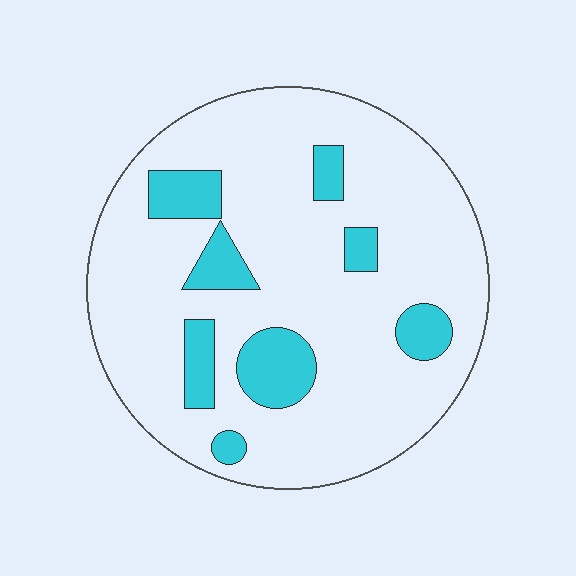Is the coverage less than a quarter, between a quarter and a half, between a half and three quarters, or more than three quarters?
Less than a quarter.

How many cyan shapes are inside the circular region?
8.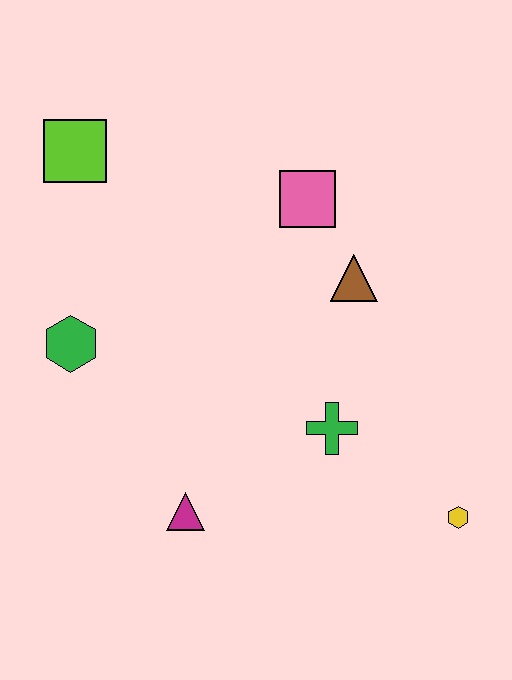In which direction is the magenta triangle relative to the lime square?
The magenta triangle is below the lime square.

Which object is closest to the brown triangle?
The pink square is closest to the brown triangle.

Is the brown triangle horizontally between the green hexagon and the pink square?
No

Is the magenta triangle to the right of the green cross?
No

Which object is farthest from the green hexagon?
The yellow hexagon is farthest from the green hexagon.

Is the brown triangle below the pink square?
Yes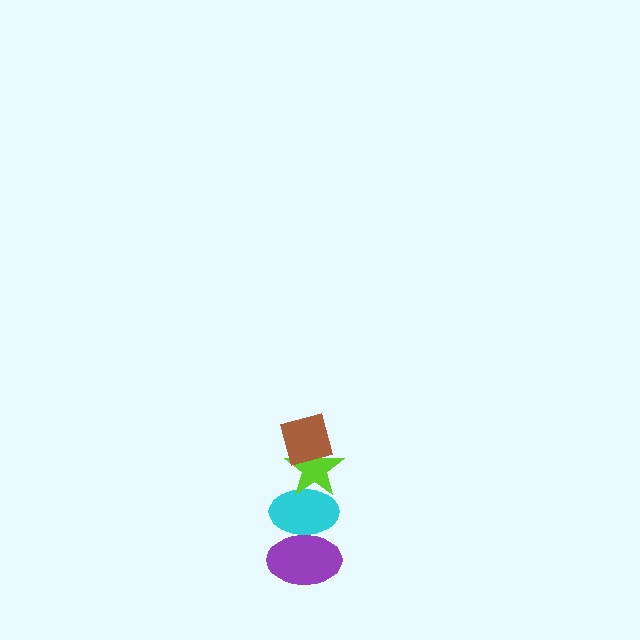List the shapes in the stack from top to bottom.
From top to bottom: the brown square, the lime star, the cyan ellipse, the purple ellipse.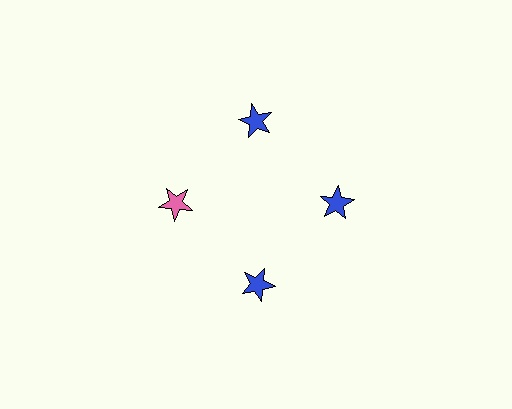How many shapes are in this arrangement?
There are 4 shapes arranged in a ring pattern.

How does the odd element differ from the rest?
It has a different color: pink instead of blue.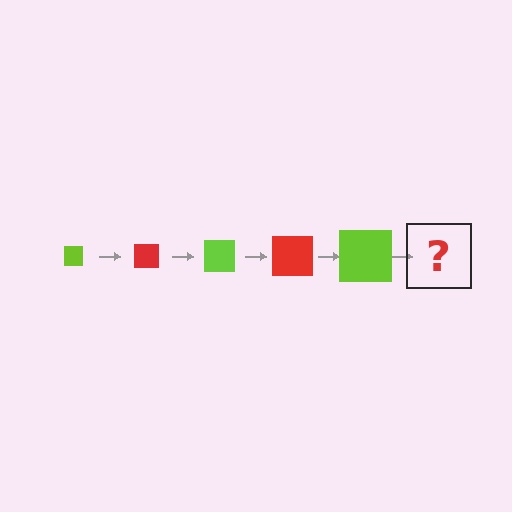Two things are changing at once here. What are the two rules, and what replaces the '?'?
The two rules are that the square grows larger each step and the color cycles through lime and red. The '?' should be a red square, larger than the previous one.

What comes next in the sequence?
The next element should be a red square, larger than the previous one.